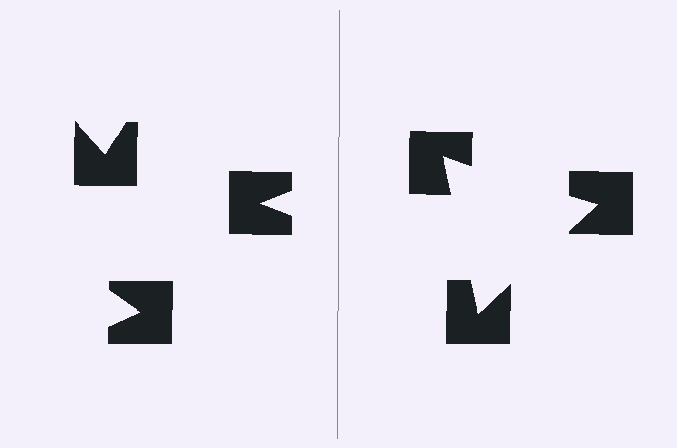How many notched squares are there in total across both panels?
6 — 3 on each side.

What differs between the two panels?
The notched squares are positioned identically on both sides; only the wedge orientations differ. On the right they align to a triangle; on the left they are misaligned.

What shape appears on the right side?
An illusory triangle.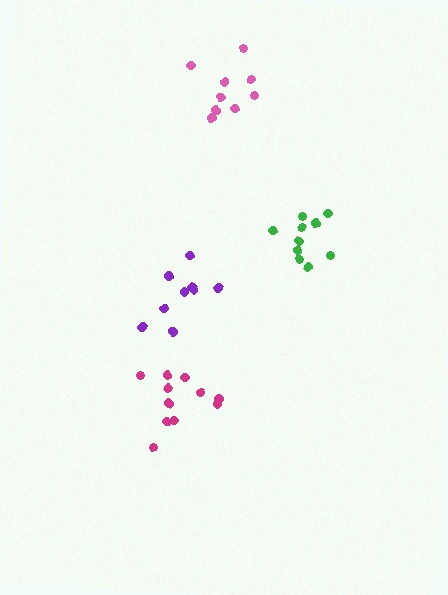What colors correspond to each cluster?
The clusters are colored: green, pink, purple, magenta.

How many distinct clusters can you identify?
There are 4 distinct clusters.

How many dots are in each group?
Group 1: 10 dots, Group 2: 9 dots, Group 3: 9 dots, Group 4: 11 dots (39 total).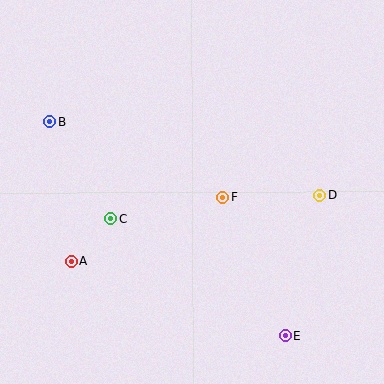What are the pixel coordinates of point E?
Point E is at (285, 335).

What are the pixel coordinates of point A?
Point A is at (72, 261).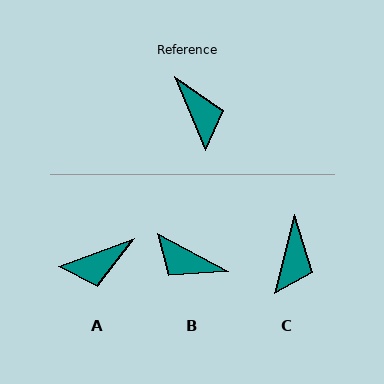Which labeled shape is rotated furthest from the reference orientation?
B, about 141 degrees away.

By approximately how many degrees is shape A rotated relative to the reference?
Approximately 93 degrees clockwise.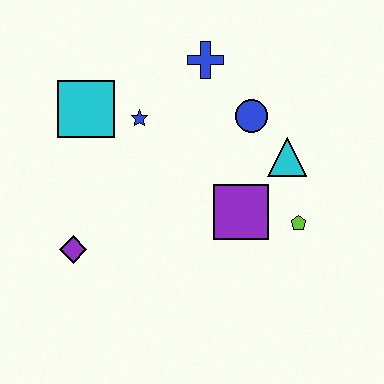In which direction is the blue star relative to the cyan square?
The blue star is to the right of the cyan square.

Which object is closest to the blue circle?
The cyan triangle is closest to the blue circle.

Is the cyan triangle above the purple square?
Yes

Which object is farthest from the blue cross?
The purple diamond is farthest from the blue cross.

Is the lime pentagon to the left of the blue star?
No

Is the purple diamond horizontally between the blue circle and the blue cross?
No